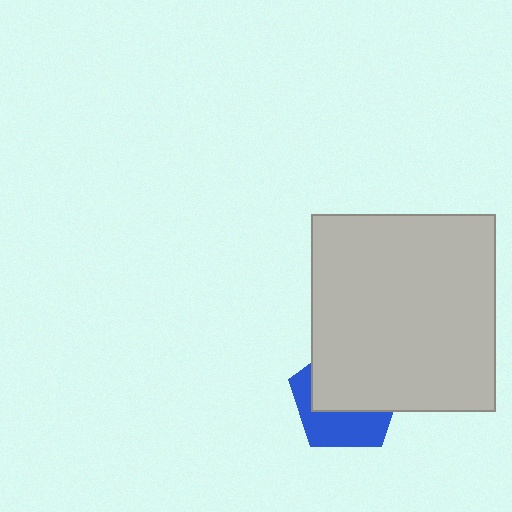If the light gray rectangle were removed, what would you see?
You would see the complete blue pentagon.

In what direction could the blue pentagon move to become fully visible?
The blue pentagon could move down. That would shift it out from behind the light gray rectangle entirely.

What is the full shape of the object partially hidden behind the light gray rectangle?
The partially hidden object is a blue pentagon.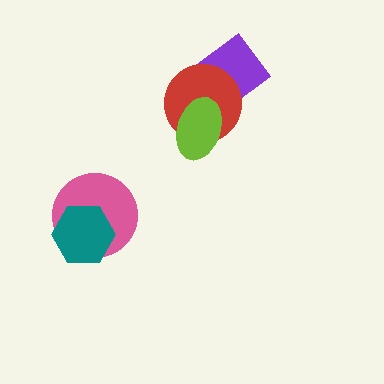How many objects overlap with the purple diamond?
1 object overlaps with the purple diamond.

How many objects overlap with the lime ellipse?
1 object overlaps with the lime ellipse.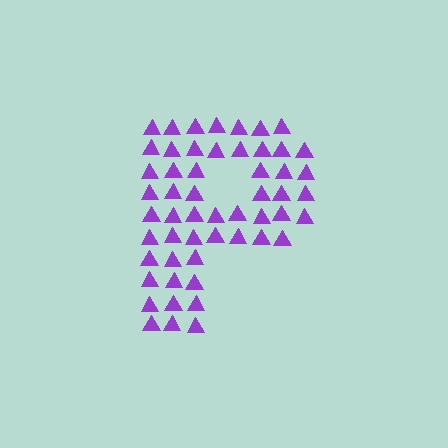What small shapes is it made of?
It is made of small triangles.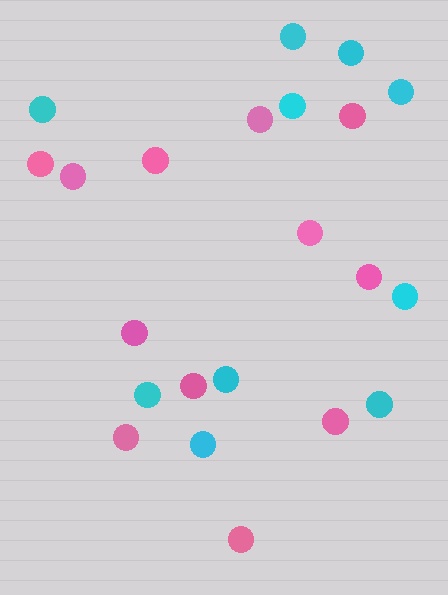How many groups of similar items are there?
There are 2 groups: one group of pink circles (12) and one group of cyan circles (10).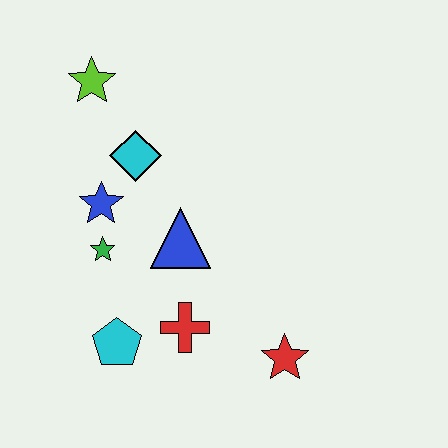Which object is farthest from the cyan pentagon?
The lime star is farthest from the cyan pentagon.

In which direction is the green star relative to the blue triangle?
The green star is to the left of the blue triangle.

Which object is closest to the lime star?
The cyan diamond is closest to the lime star.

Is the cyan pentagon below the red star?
No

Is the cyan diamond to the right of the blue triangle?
No